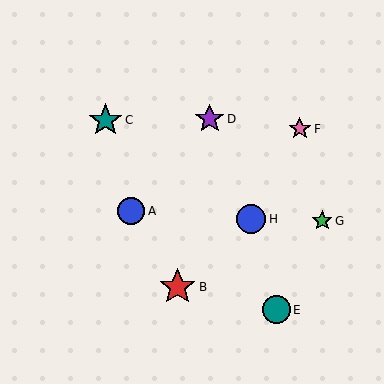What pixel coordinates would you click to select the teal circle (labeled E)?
Click at (276, 310) to select the teal circle E.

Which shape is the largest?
The red star (labeled B) is the largest.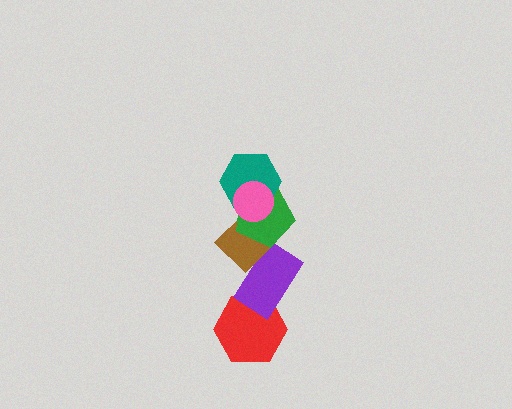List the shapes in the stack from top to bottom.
From top to bottom: the pink circle, the teal hexagon, the green pentagon, the brown diamond, the purple rectangle, the red hexagon.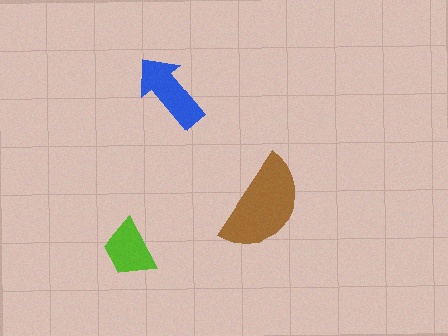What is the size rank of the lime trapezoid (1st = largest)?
3rd.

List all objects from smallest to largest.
The lime trapezoid, the blue arrow, the brown semicircle.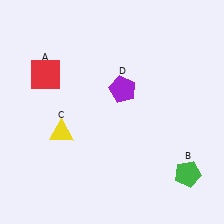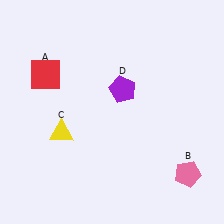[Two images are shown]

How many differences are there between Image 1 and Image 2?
There is 1 difference between the two images.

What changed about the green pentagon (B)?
In Image 1, B is green. In Image 2, it changed to pink.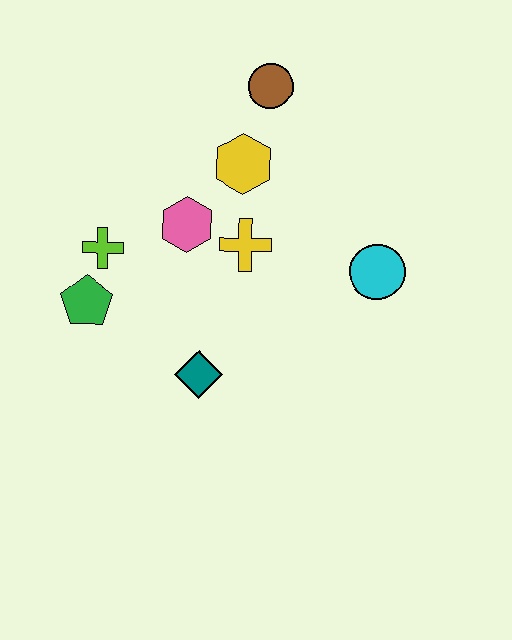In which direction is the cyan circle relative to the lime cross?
The cyan circle is to the right of the lime cross.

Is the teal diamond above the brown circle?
No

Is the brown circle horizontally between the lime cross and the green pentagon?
No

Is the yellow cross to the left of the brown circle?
Yes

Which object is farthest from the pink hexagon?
The cyan circle is farthest from the pink hexagon.